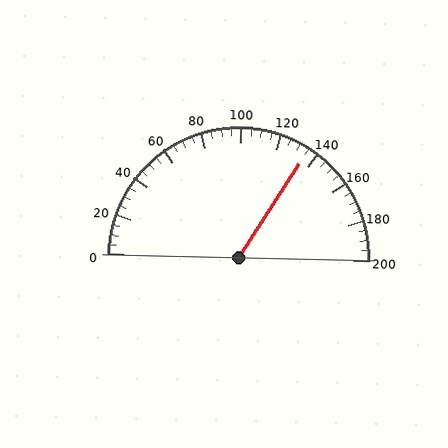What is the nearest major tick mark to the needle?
The nearest major tick mark is 140.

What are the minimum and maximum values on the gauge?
The gauge ranges from 0 to 200.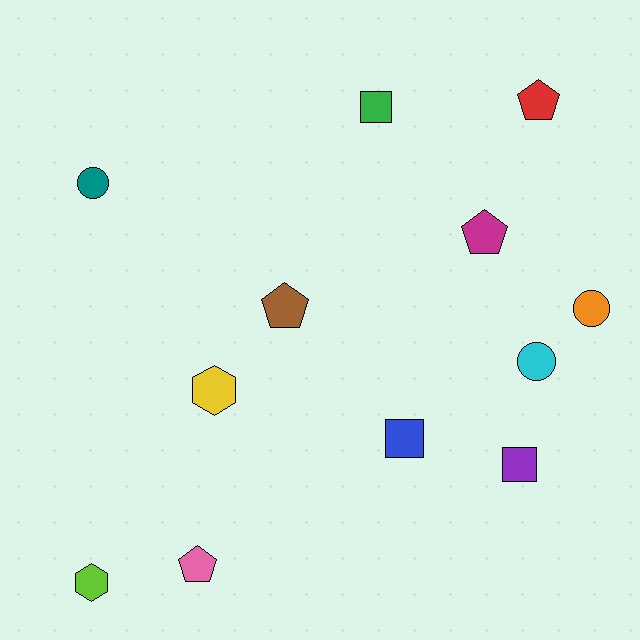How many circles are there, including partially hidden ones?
There are 3 circles.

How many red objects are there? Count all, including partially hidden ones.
There is 1 red object.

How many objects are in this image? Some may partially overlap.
There are 12 objects.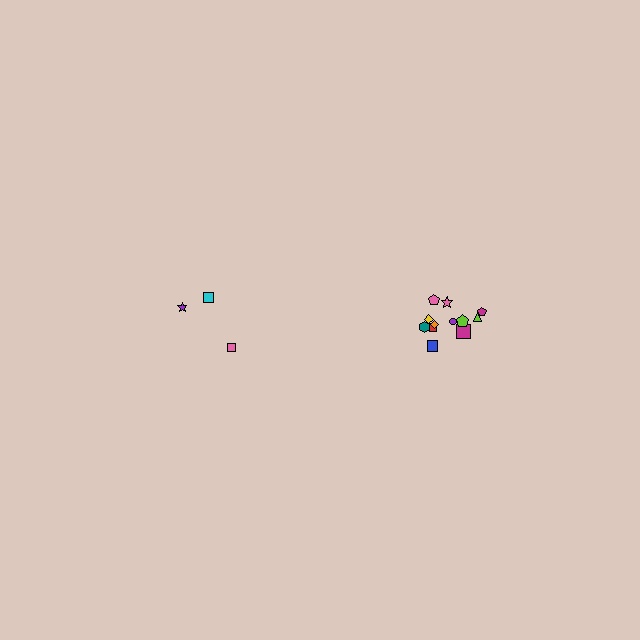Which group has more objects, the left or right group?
The right group.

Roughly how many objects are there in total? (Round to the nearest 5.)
Roughly 15 objects in total.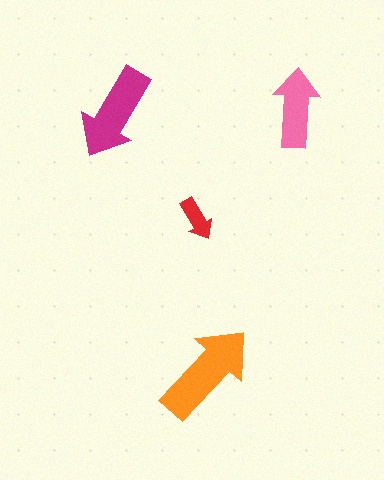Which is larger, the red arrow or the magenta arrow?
The magenta one.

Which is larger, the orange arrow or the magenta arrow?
The orange one.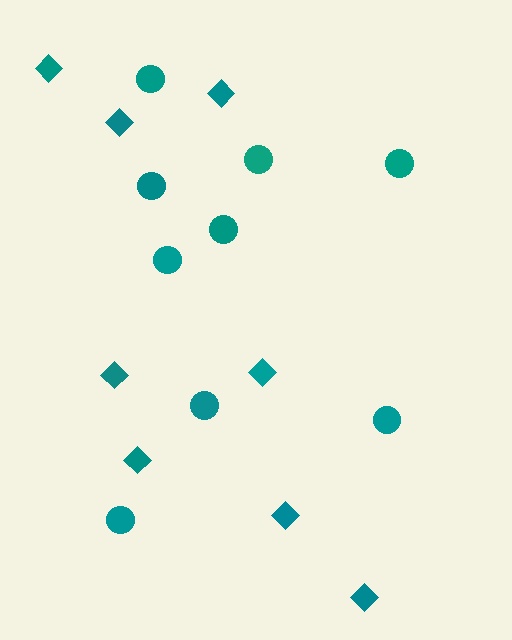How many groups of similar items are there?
There are 2 groups: one group of diamonds (8) and one group of circles (9).